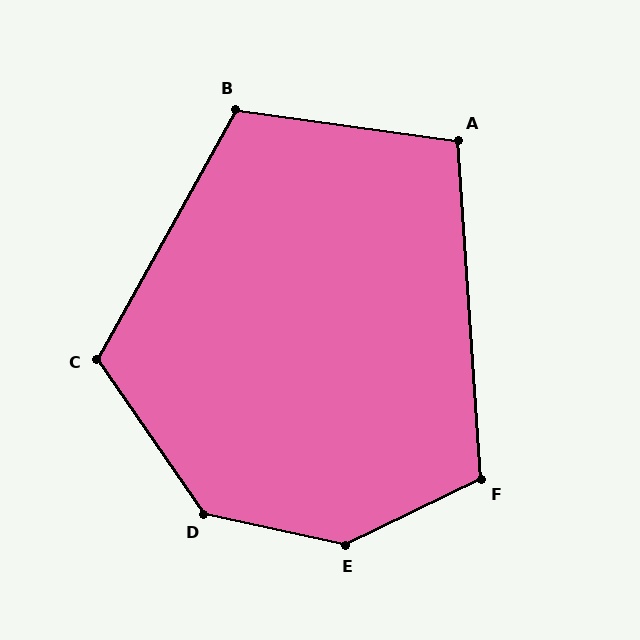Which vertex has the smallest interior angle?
A, at approximately 102 degrees.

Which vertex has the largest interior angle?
E, at approximately 142 degrees.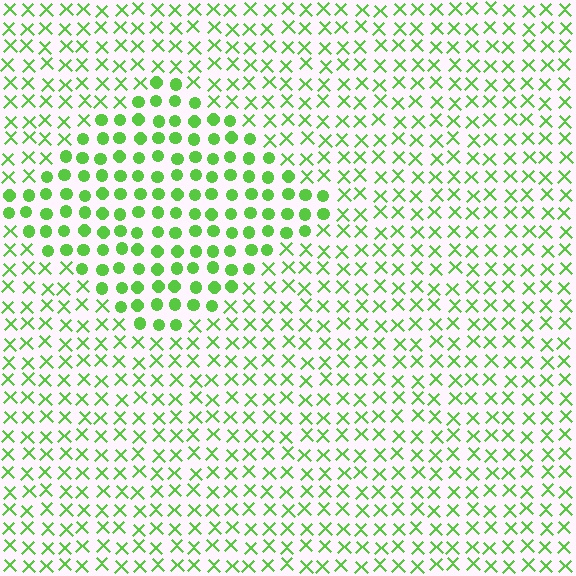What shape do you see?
I see a diamond.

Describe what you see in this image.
The image is filled with small lime elements arranged in a uniform grid. A diamond-shaped region contains circles, while the surrounding area contains X marks. The boundary is defined purely by the change in element shape.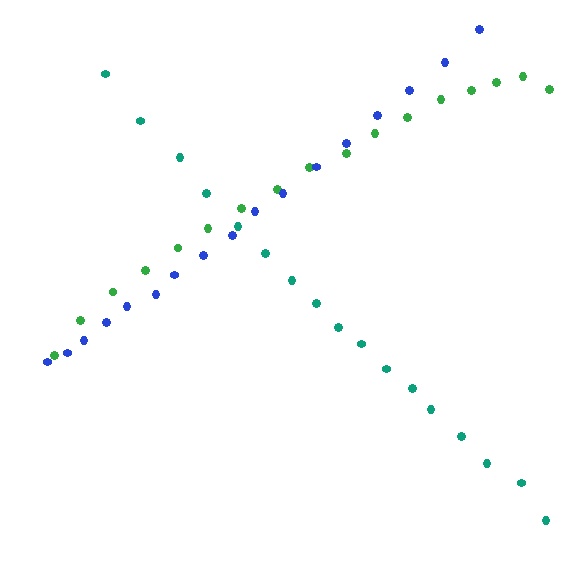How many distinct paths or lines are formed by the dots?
There are 3 distinct paths.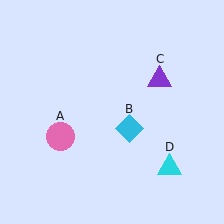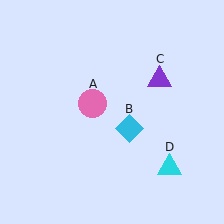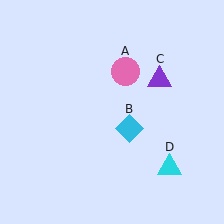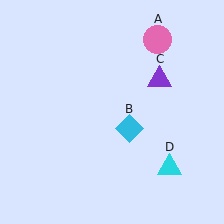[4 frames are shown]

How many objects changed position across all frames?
1 object changed position: pink circle (object A).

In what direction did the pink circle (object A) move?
The pink circle (object A) moved up and to the right.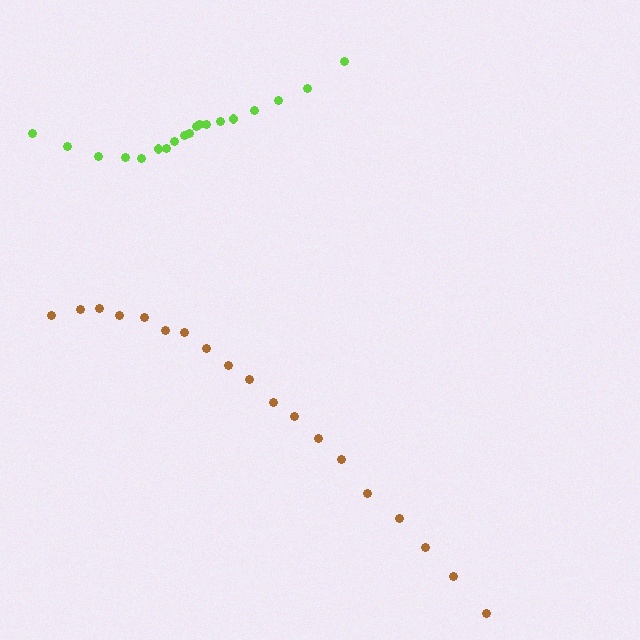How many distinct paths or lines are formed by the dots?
There are 2 distinct paths.